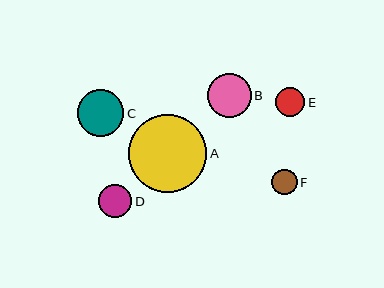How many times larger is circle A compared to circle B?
Circle A is approximately 1.8 times the size of circle B.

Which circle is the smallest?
Circle F is the smallest with a size of approximately 25 pixels.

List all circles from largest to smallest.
From largest to smallest: A, C, B, D, E, F.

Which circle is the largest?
Circle A is the largest with a size of approximately 78 pixels.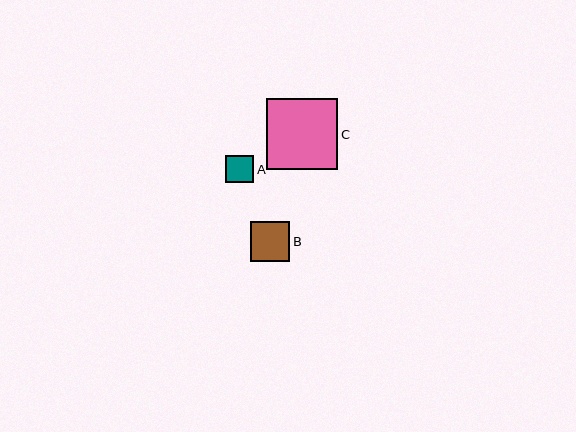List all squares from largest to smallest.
From largest to smallest: C, B, A.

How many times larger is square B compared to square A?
Square B is approximately 1.4 times the size of square A.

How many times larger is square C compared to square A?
Square C is approximately 2.6 times the size of square A.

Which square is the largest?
Square C is the largest with a size of approximately 71 pixels.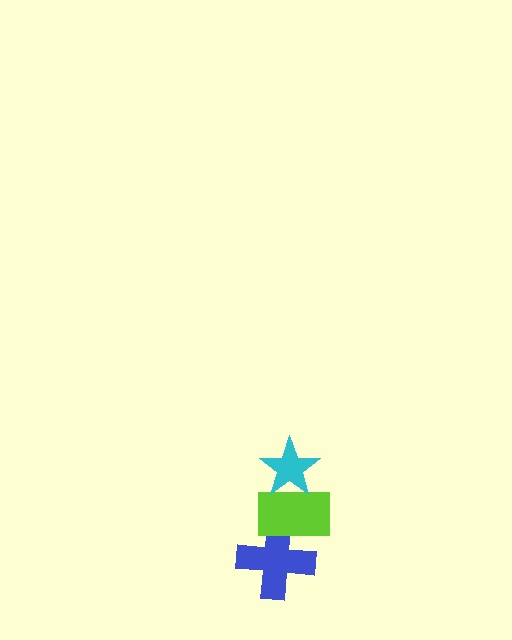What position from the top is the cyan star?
The cyan star is 1st from the top.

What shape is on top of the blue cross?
The lime rectangle is on top of the blue cross.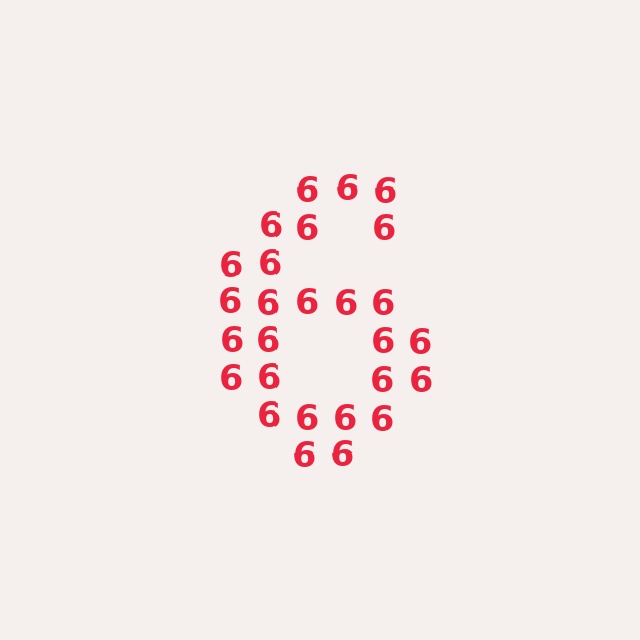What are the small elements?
The small elements are digit 6's.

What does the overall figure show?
The overall figure shows the digit 6.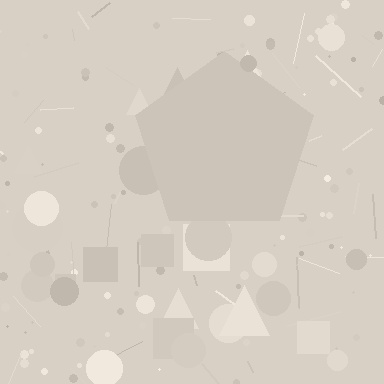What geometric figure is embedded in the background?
A pentagon is embedded in the background.